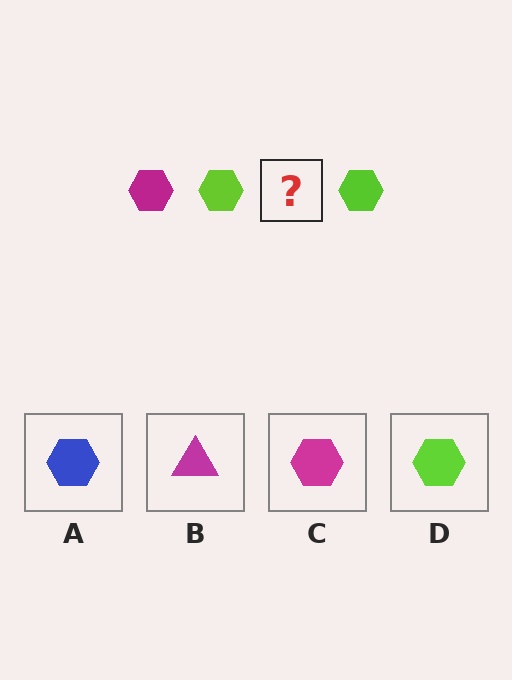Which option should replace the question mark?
Option C.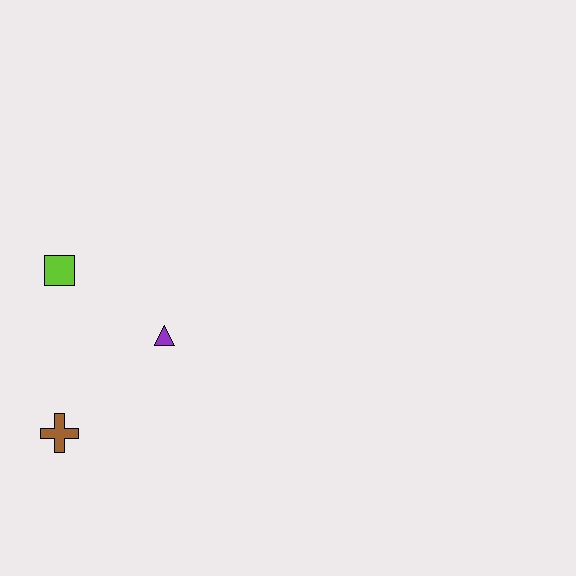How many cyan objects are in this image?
There are no cyan objects.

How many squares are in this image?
There is 1 square.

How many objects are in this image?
There are 3 objects.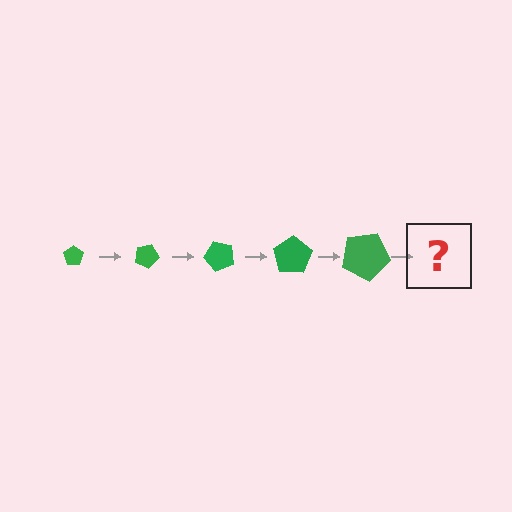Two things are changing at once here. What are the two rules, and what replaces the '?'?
The two rules are that the pentagon grows larger each step and it rotates 25 degrees each step. The '?' should be a pentagon, larger than the previous one and rotated 125 degrees from the start.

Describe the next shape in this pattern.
It should be a pentagon, larger than the previous one and rotated 125 degrees from the start.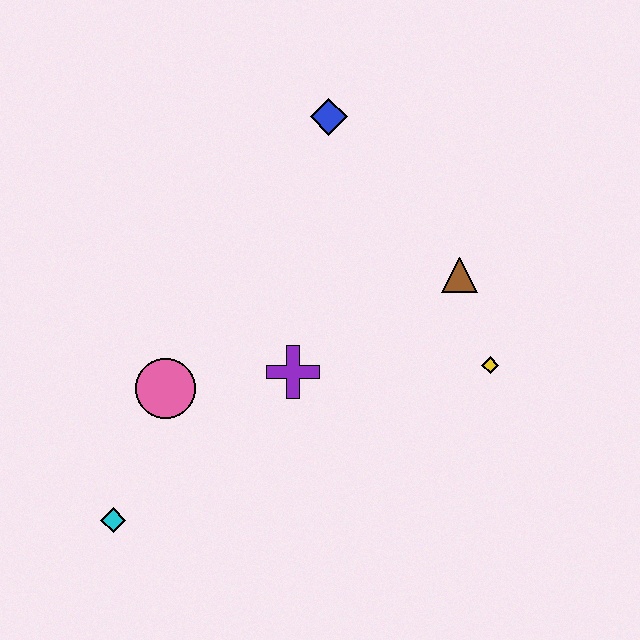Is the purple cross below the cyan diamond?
No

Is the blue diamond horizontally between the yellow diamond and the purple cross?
Yes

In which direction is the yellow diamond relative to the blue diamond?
The yellow diamond is below the blue diamond.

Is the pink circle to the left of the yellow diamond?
Yes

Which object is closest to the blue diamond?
The brown triangle is closest to the blue diamond.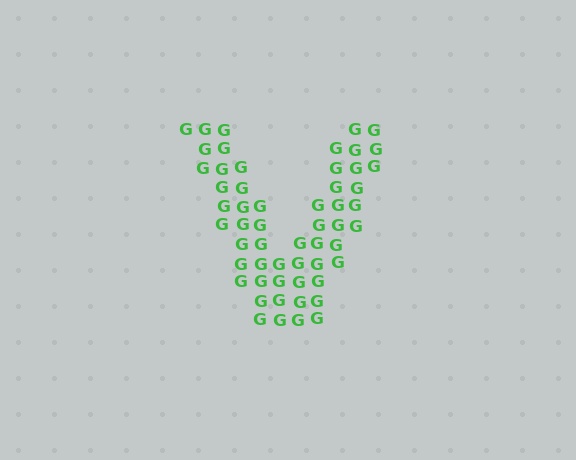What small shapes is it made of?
It is made of small letter G's.